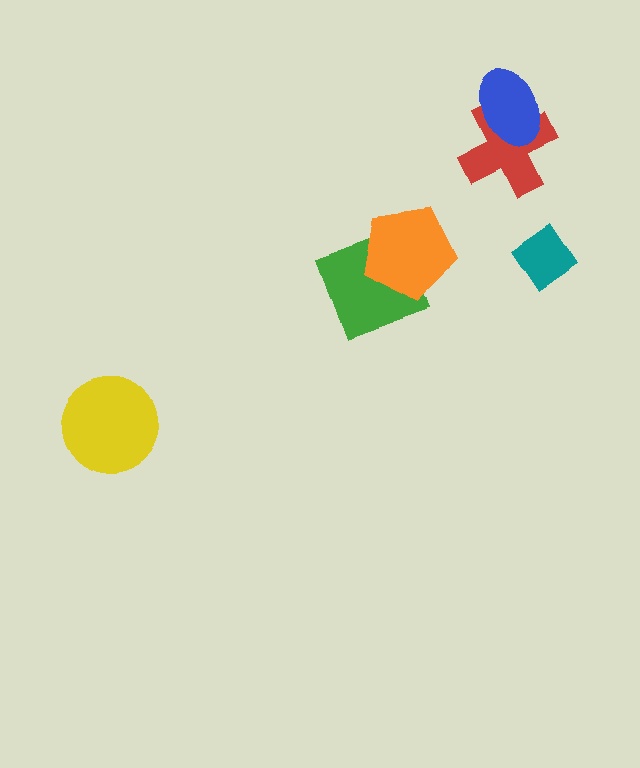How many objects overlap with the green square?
1 object overlaps with the green square.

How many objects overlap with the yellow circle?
0 objects overlap with the yellow circle.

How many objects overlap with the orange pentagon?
1 object overlaps with the orange pentagon.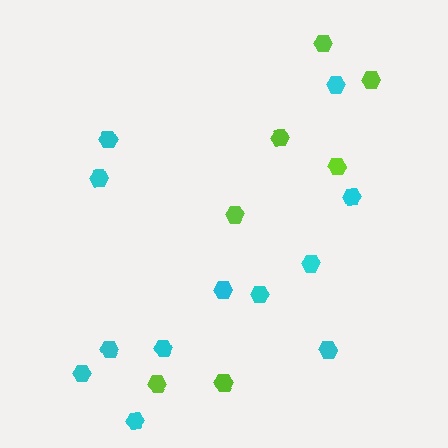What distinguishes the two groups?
There are 2 groups: one group of lime hexagons (7) and one group of cyan hexagons (12).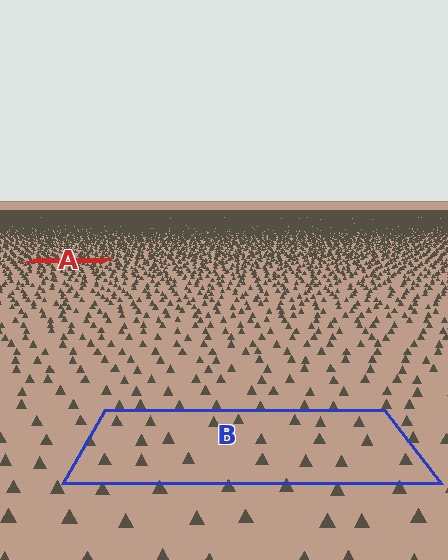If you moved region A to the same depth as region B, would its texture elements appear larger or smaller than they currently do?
They would appear larger. At a closer depth, the same texture elements are projected at a bigger on-screen size.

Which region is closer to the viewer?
Region B is closer. The texture elements there are larger and more spread out.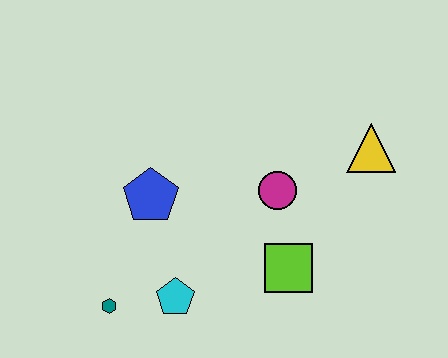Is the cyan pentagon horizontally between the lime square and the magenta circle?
No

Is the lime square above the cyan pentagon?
Yes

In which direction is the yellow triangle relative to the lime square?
The yellow triangle is above the lime square.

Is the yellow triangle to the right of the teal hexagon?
Yes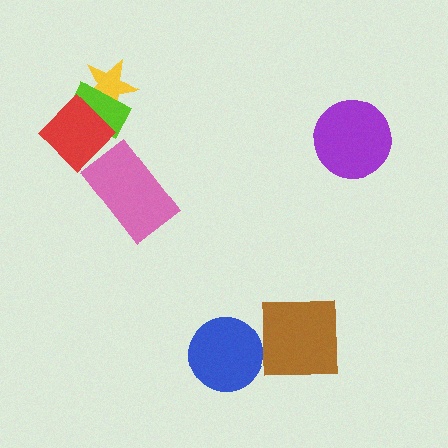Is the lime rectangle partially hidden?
Yes, it is partially covered by another shape.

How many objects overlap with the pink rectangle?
0 objects overlap with the pink rectangle.